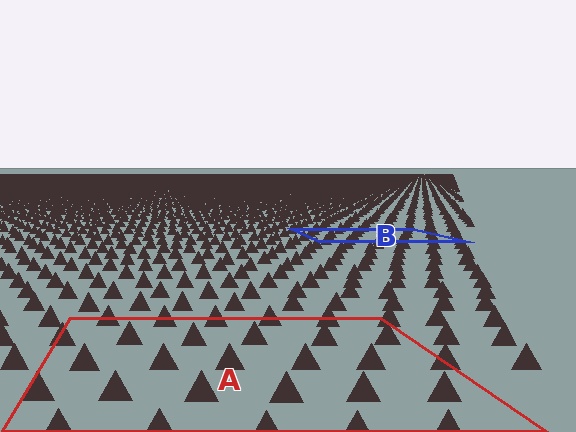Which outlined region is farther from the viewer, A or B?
Region B is farther from the viewer — the texture elements inside it appear smaller and more densely packed.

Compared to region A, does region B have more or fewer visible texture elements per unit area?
Region B has more texture elements per unit area — they are packed more densely because it is farther away.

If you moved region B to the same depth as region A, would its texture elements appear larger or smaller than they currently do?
They would appear larger. At a closer depth, the same texture elements are projected at a bigger on-screen size.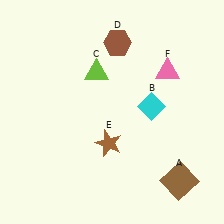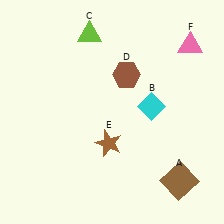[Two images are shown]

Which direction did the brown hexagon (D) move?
The brown hexagon (D) moved down.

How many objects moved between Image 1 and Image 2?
3 objects moved between the two images.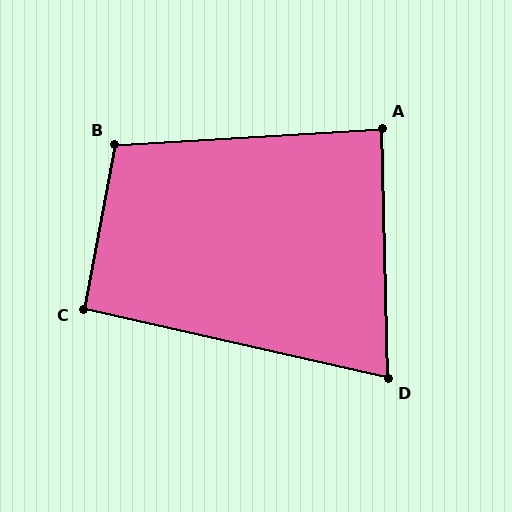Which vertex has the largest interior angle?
B, at approximately 104 degrees.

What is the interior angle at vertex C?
Approximately 92 degrees (approximately right).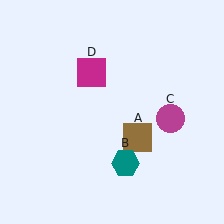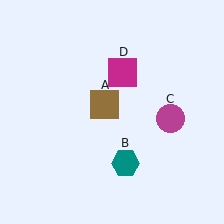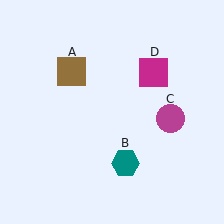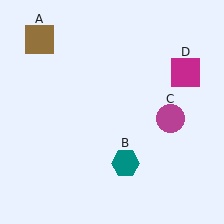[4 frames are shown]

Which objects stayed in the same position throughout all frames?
Teal hexagon (object B) and magenta circle (object C) remained stationary.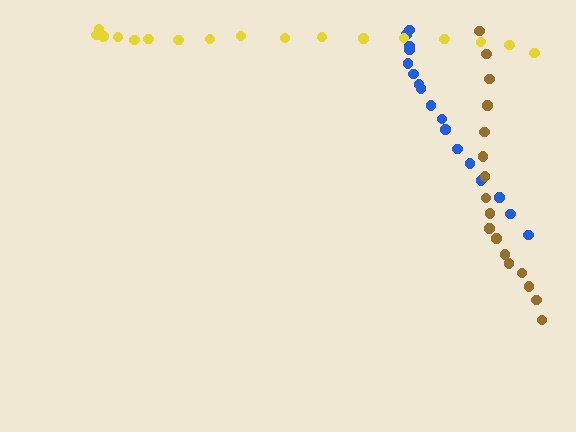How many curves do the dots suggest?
There are 3 distinct paths.